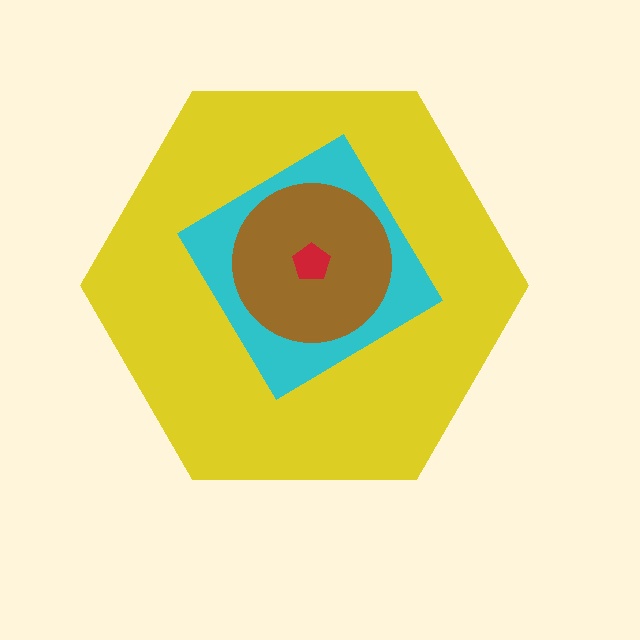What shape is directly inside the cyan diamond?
The brown circle.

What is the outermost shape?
The yellow hexagon.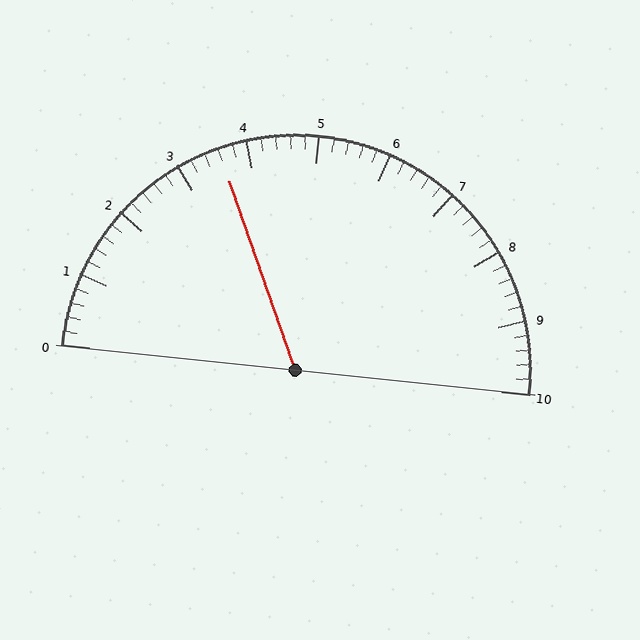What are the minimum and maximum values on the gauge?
The gauge ranges from 0 to 10.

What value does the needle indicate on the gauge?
The needle indicates approximately 3.6.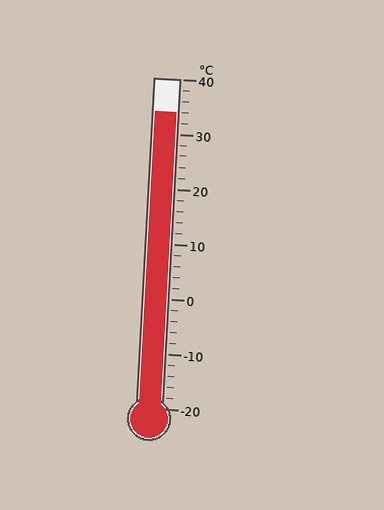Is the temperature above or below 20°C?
The temperature is above 20°C.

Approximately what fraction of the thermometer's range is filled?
The thermometer is filled to approximately 90% of its range.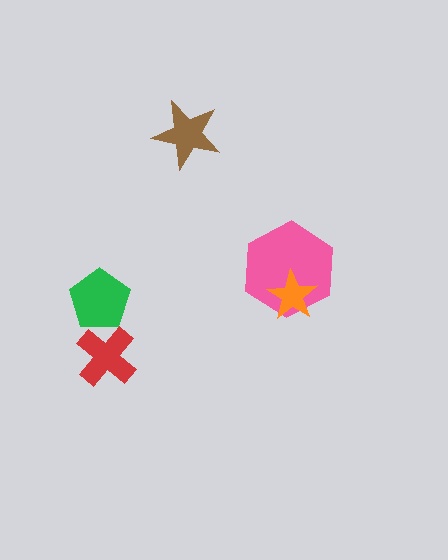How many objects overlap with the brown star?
0 objects overlap with the brown star.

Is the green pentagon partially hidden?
No, no other shape covers it.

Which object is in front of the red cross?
The green pentagon is in front of the red cross.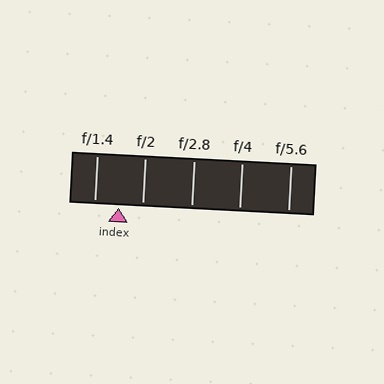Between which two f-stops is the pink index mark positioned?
The index mark is between f/1.4 and f/2.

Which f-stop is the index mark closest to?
The index mark is closest to f/1.4.